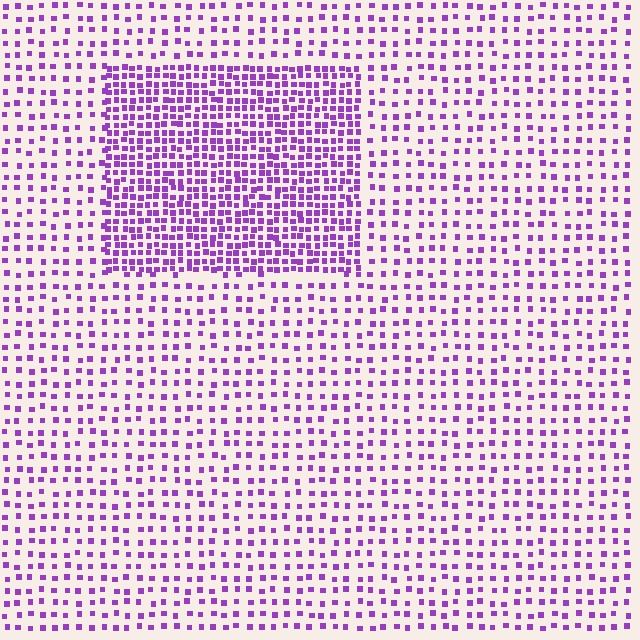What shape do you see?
I see a rectangle.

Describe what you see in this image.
The image contains small purple elements arranged at two different densities. A rectangle-shaped region is visible where the elements are more densely packed than the surrounding area.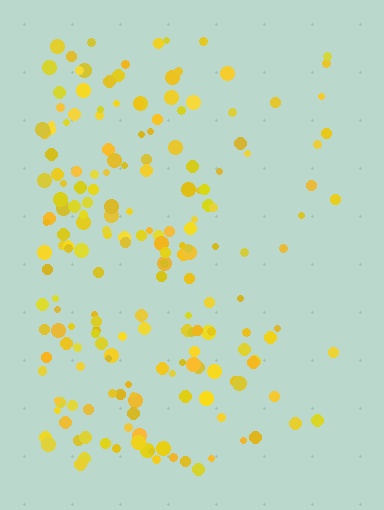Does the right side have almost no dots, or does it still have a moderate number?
Still a moderate number, just noticeably fewer than the left.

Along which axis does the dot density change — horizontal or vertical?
Horizontal.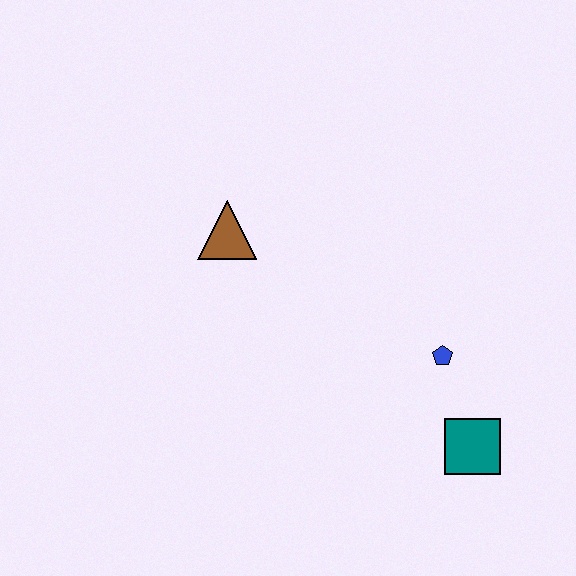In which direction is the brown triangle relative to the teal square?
The brown triangle is to the left of the teal square.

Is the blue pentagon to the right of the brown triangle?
Yes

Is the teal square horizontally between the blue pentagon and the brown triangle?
No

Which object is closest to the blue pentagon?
The teal square is closest to the blue pentagon.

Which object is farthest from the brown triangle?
The teal square is farthest from the brown triangle.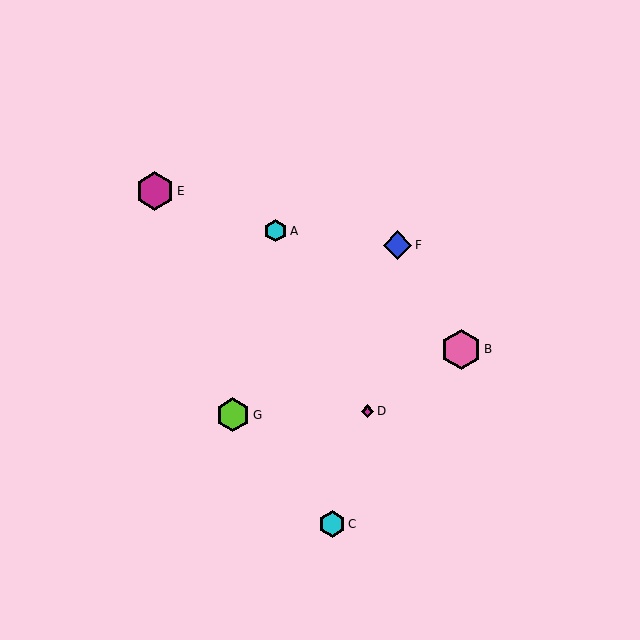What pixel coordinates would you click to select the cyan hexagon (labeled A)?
Click at (276, 231) to select the cyan hexagon A.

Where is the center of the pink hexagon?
The center of the pink hexagon is at (461, 349).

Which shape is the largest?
The pink hexagon (labeled B) is the largest.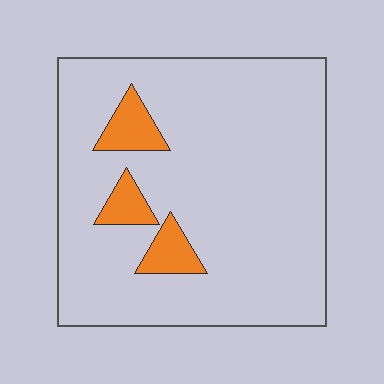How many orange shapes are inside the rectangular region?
3.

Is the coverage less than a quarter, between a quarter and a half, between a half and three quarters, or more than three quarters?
Less than a quarter.